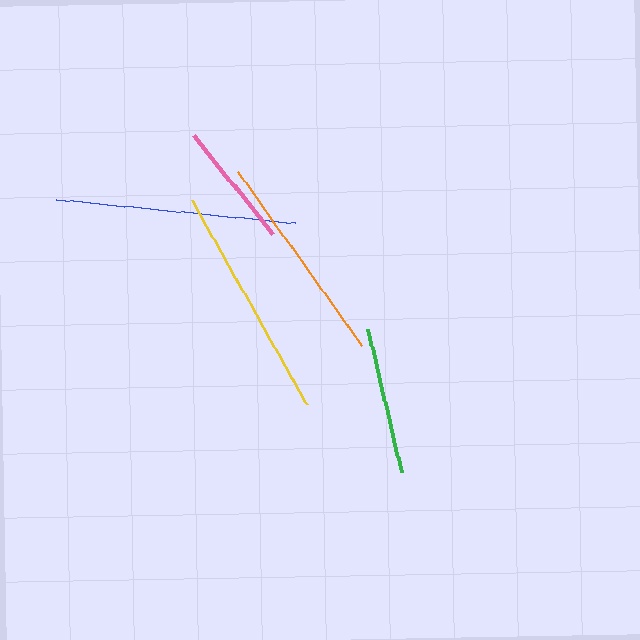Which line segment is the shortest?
The pink line is the shortest at approximately 127 pixels.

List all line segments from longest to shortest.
From longest to shortest: blue, yellow, orange, green, pink.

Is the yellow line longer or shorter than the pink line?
The yellow line is longer than the pink line.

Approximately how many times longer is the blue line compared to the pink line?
The blue line is approximately 1.9 times the length of the pink line.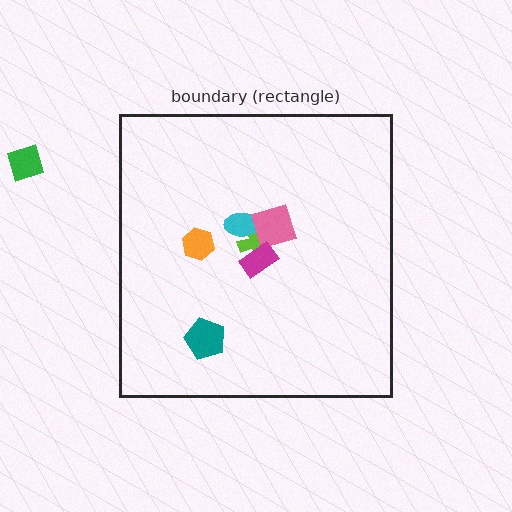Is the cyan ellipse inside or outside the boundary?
Inside.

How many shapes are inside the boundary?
6 inside, 1 outside.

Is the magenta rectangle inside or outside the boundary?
Inside.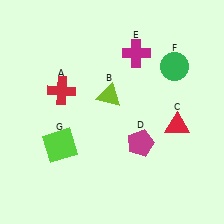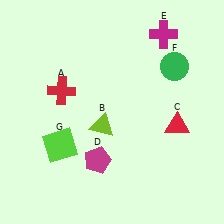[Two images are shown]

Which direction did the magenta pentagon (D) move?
The magenta pentagon (D) moved left.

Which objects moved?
The objects that moved are: the lime triangle (B), the magenta pentagon (D), the magenta cross (E).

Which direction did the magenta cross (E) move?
The magenta cross (E) moved right.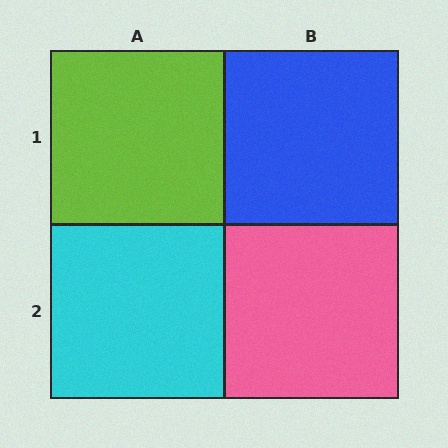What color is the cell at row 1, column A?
Lime.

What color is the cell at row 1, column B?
Blue.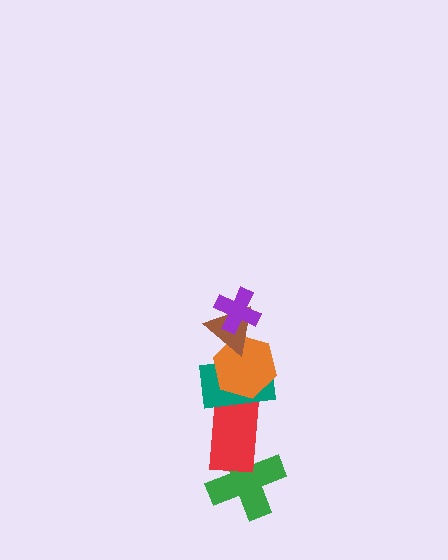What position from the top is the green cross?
The green cross is 6th from the top.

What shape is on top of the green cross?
The red rectangle is on top of the green cross.